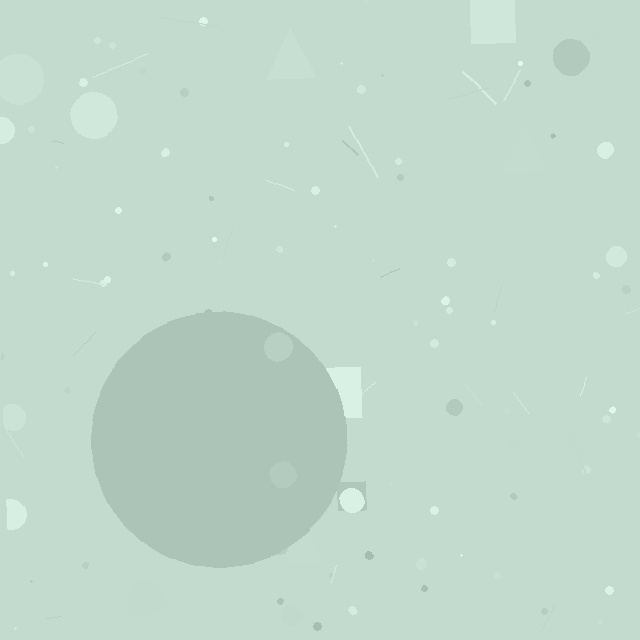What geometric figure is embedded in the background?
A circle is embedded in the background.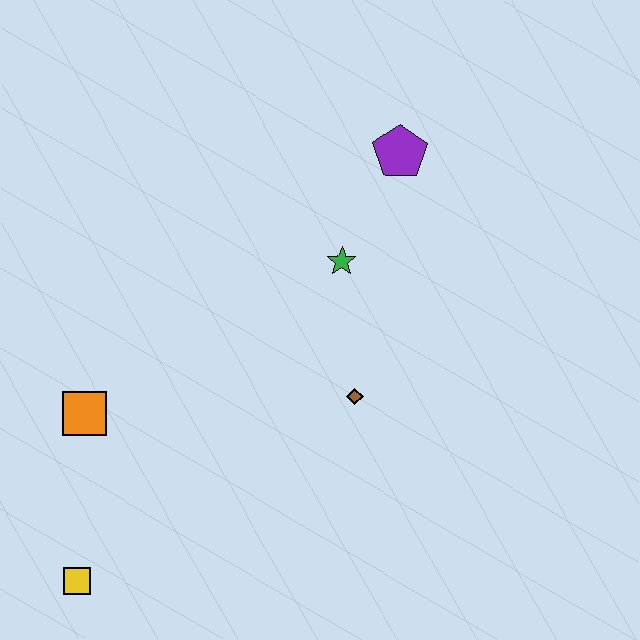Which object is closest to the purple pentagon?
The green star is closest to the purple pentagon.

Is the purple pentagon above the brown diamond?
Yes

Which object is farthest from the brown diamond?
The yellow square is farthest from the brown diamond.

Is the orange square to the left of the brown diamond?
Yes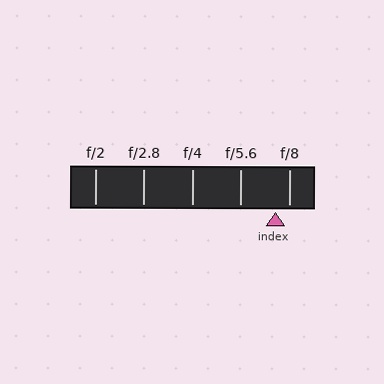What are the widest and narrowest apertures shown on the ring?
The widest aperture shown is f/2 and the narrowest is f/8.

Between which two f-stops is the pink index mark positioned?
The index mark is between f/5.6 and f/8.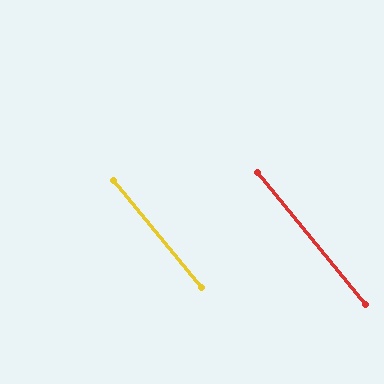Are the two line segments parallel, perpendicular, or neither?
Parallel — their directions differ by only 0.1°.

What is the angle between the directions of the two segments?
Approximately 0 degrees.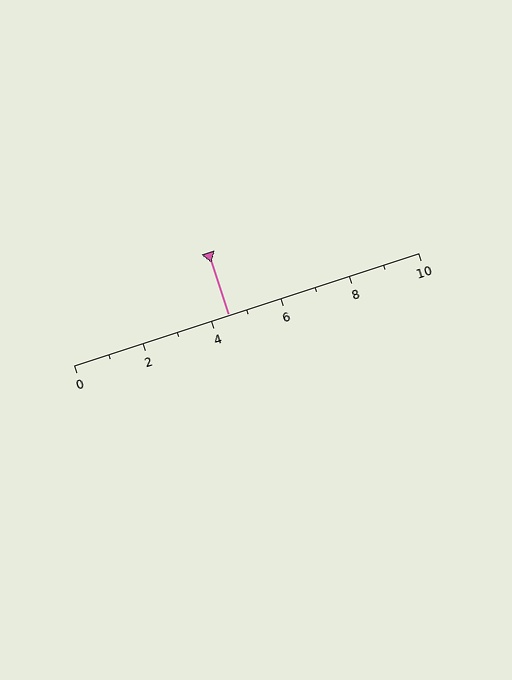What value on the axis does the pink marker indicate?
The marker indicates approximately 4.5.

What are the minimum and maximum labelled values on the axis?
The axis runs from 0 to 10.